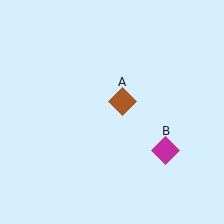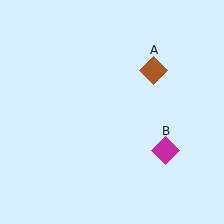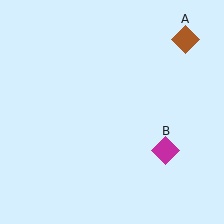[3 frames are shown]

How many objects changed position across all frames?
1 object changed position: brown diamond (object A).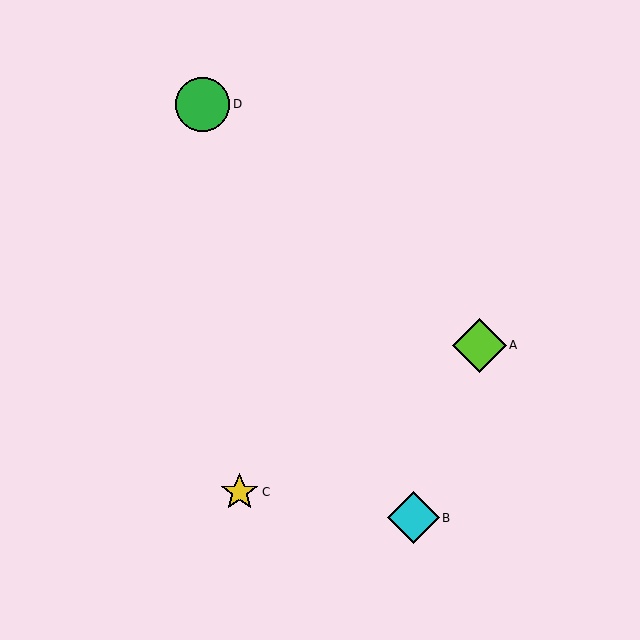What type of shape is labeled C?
Shape C is a yellow star.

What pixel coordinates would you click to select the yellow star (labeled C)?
Click at (239, 492) to select the yellow star C.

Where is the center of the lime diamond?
The center of the lime diamond is at (479, 345).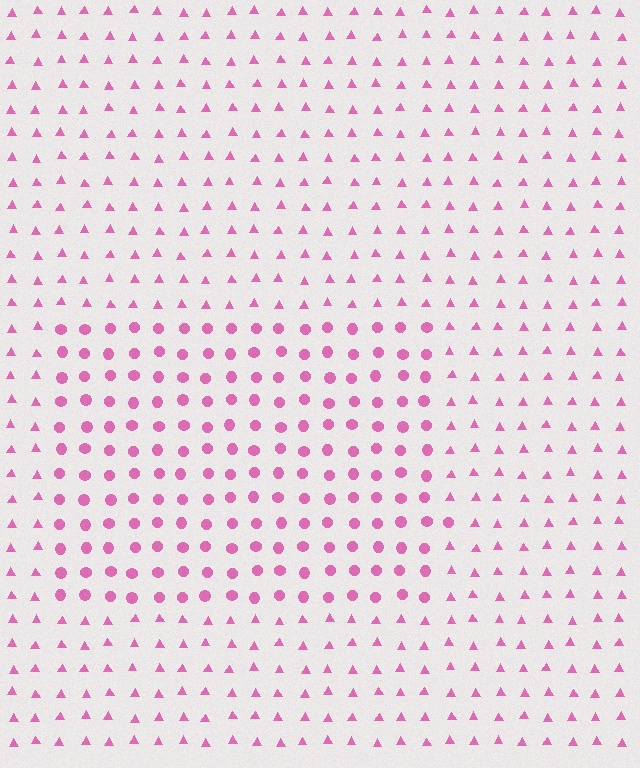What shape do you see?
I see a rectangle.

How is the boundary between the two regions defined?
The boundary is defined by a change in element shape: circles inside vs. triangles outside. All elements share the same color and spacing.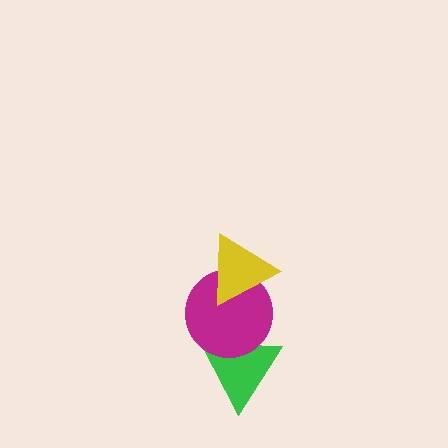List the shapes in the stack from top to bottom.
From top to bottom: the yellow triangle, the magenta circle, the green triangle.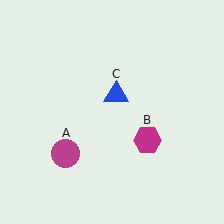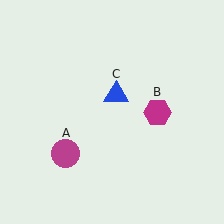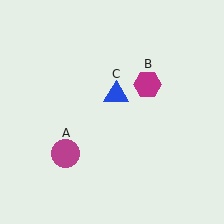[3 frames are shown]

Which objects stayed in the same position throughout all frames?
Magenta circle (object A) and blue triangle (object C) remained stationary.